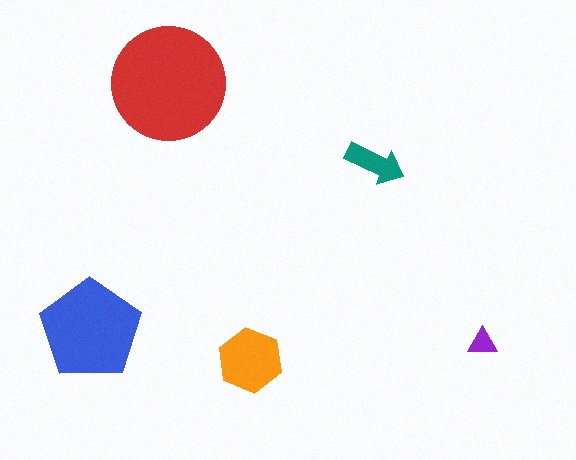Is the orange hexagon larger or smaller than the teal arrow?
Larger.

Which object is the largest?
The red circle.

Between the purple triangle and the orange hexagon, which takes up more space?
The orange hexagon.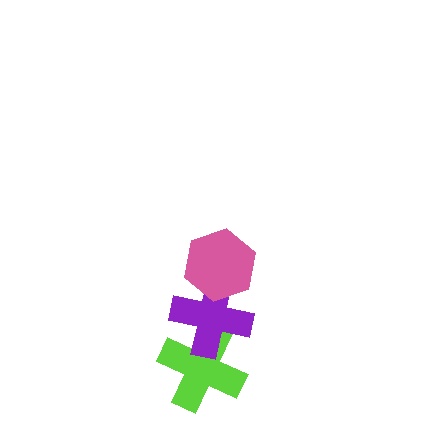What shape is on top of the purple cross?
The pink hexagon is on top of the purple cross.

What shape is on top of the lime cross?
The purple cross is on top of the lime cross.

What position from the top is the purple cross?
The purple cross is 2nd from the top.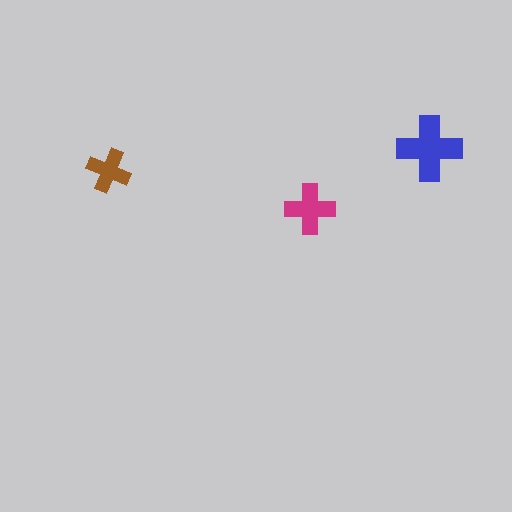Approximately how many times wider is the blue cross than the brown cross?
About 1.5 times wider.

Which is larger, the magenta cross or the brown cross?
The magenta one.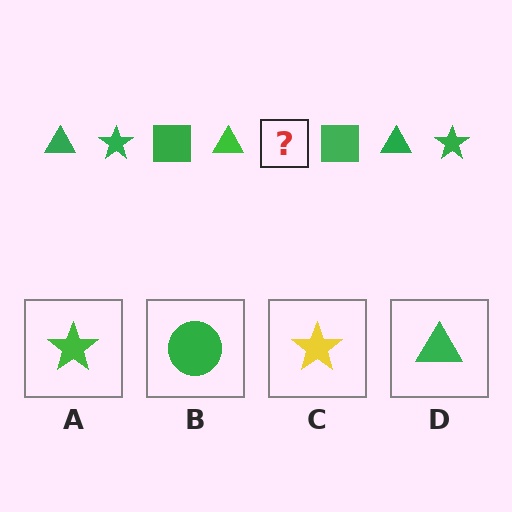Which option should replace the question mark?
Option A.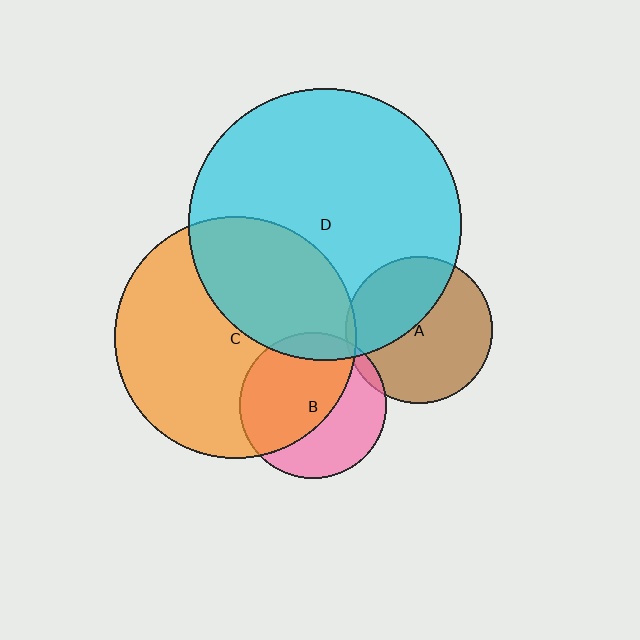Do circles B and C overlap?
Yes.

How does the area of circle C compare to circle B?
Approximately 2.7 times.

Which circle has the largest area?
Circle D (cyan).